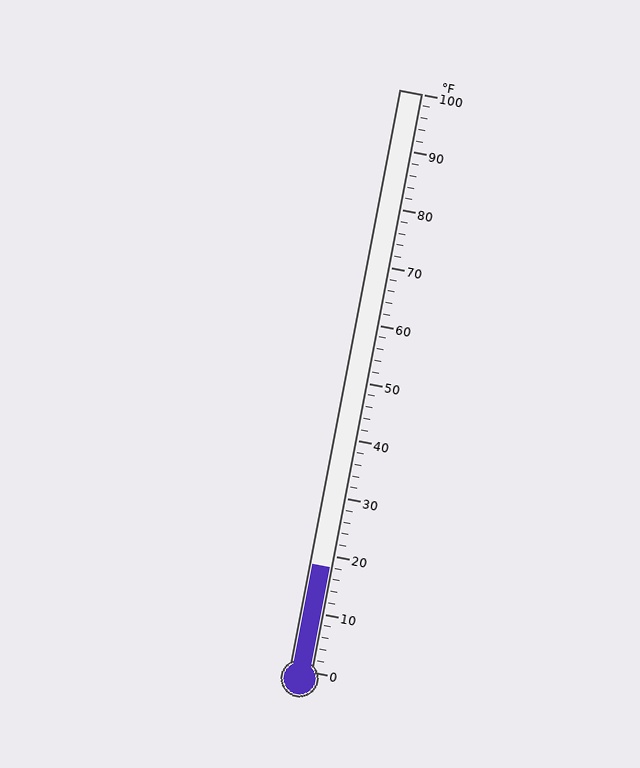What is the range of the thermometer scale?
The thermometer scale ranges from 0°F to 100°F.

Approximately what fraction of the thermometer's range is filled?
The thermometer is filled to approximately 20% of its range.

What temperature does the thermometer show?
The thermometer shows approximately 18°F.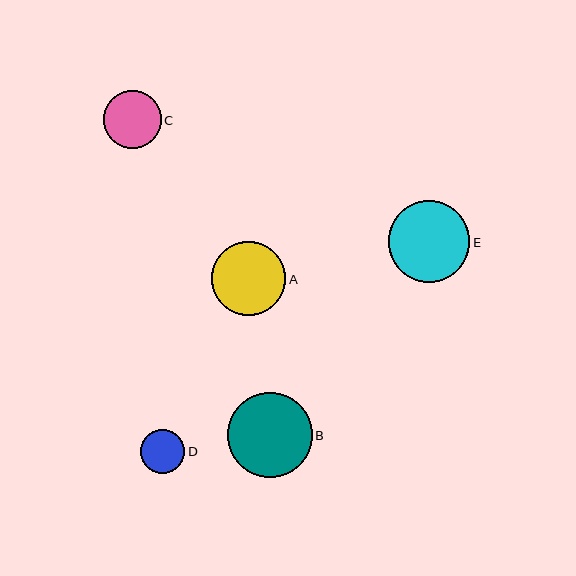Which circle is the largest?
Circle B is the largest with a size of approximately 85 pixels.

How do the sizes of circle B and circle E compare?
Circle B and circle E are approximately the same size.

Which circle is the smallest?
Circle D is the smallest with a size of approximately 44 pixels.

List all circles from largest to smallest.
From largest to smallest: B, E, A, C, D.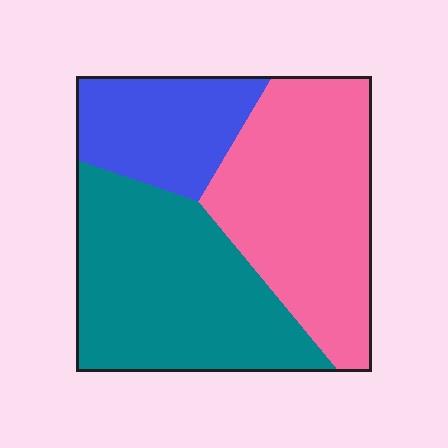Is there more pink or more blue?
Pink.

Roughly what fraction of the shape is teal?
Teal takes up about two fifths (2/5) of the shape.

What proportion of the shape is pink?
Pink covers about 40% of the shape.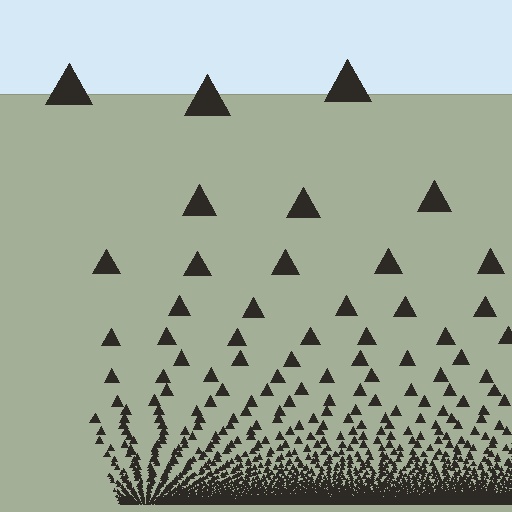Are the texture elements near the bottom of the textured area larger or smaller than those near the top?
Smaller. The gradient is inverted — elements near the bottom are smaller and denser.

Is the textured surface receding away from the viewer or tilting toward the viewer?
The surface appears to tilt toward the viewer. Texture elements get larger and sparser toward the top.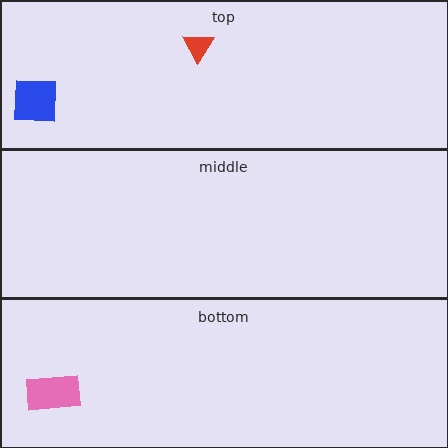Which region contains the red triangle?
The top region.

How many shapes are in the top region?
2.